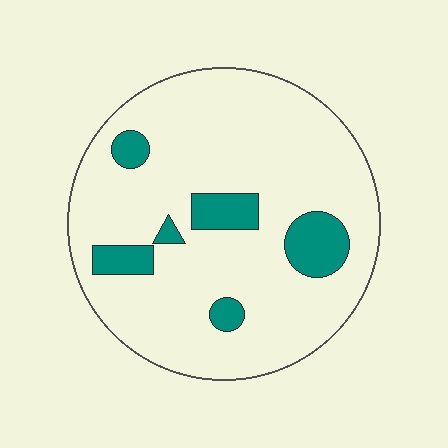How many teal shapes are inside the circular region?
6.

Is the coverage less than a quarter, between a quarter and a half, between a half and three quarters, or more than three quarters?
Less than a quarter.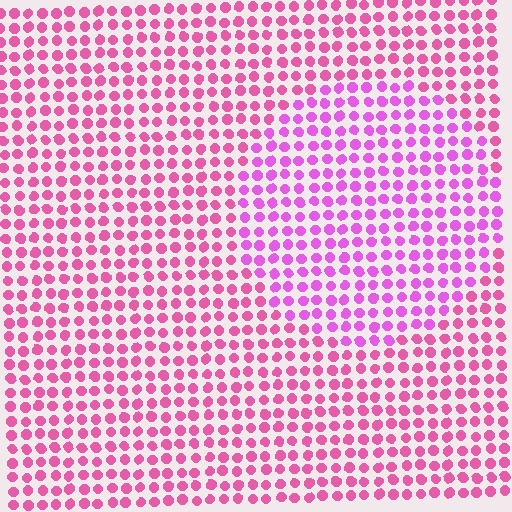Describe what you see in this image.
The image is filled with small pink elements in a uniform arrangement. A circle-shaped region is visible where the elements are tinted to a slightly different hue, forming a subtle color boundary.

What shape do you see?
I see a circle.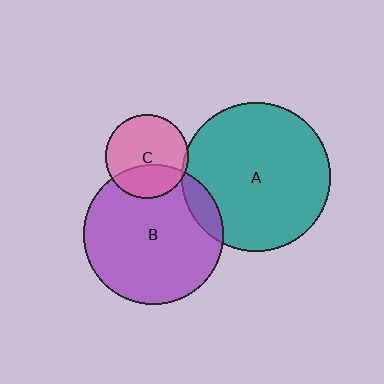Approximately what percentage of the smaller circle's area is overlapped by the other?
Approximately 5%.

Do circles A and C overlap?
Yes.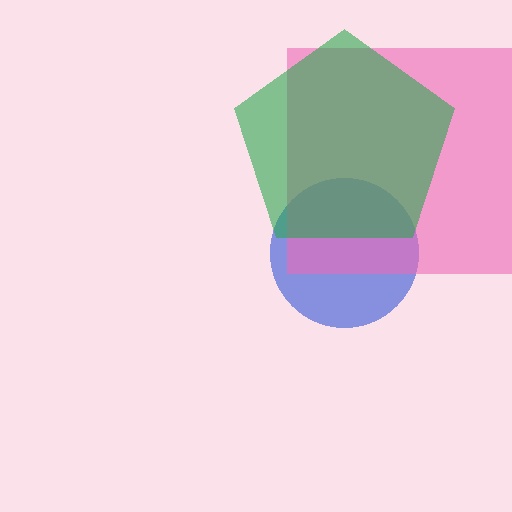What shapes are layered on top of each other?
The layered shapes are: a blue circle, a pink square, a green pentagon.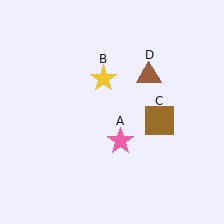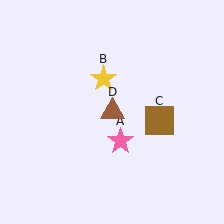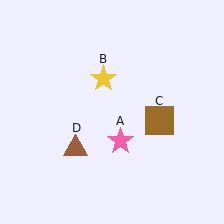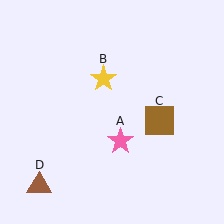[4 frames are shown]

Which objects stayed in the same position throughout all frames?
Pink star (object A) and yellow star (object B) and brown square (object C) remained stationary.